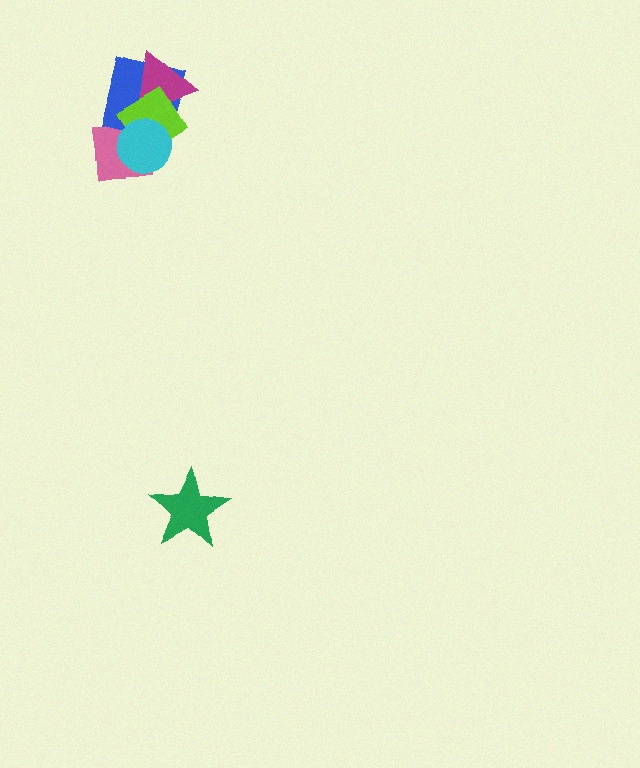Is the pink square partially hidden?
Yes, it is partially covered by another shape.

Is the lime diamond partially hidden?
Yes, it is partially covered by another shape.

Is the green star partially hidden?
No, no other shape covers it.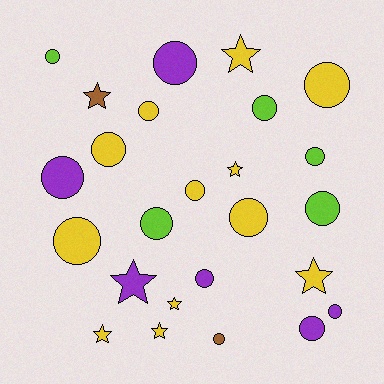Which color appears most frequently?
Yellow, with 12 objects.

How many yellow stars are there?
There are 6 yellow stars.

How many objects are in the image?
There are 25 objects.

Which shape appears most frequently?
Circle, with 17 objects.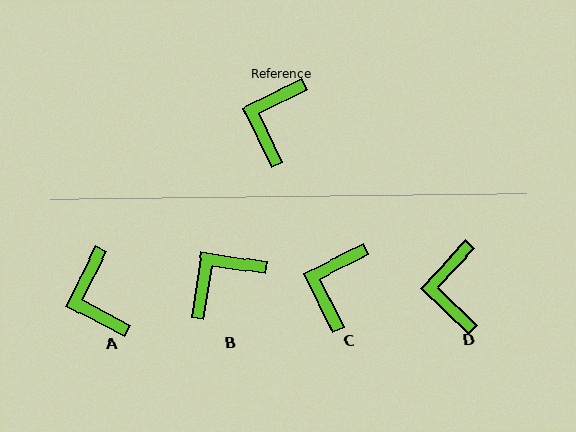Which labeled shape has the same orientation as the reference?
C.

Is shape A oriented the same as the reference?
No, it is off by about 36 degrees.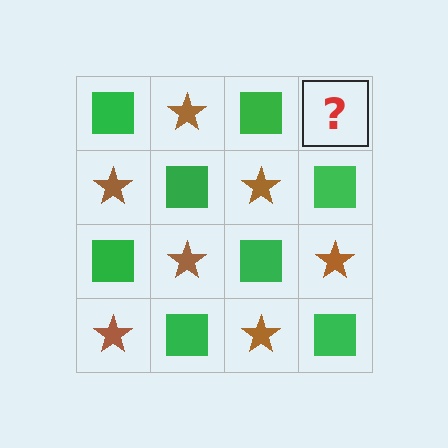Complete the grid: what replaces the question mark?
The question mark should be replaced with a brown star.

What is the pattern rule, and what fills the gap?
The rule is that it alternates green square and brown star in a checkerboard pattern. The gap should be filled with a brown star.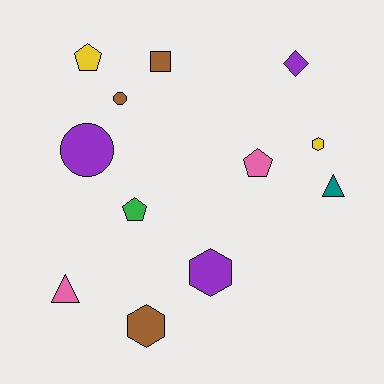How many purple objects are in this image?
There are 3 purple objects.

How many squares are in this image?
There is 1 square.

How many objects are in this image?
There are 12 objects.